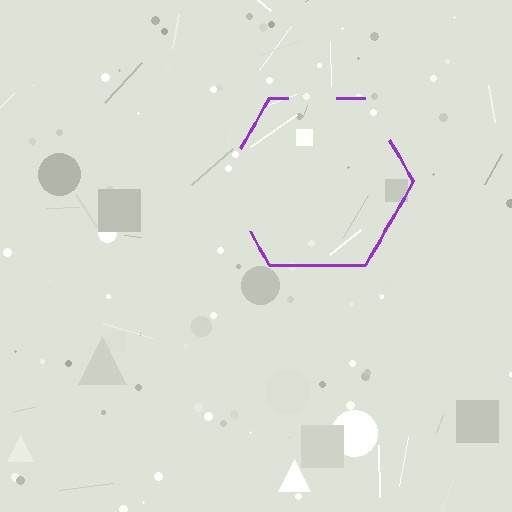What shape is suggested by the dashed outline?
The dashed outline suggests a hexagon.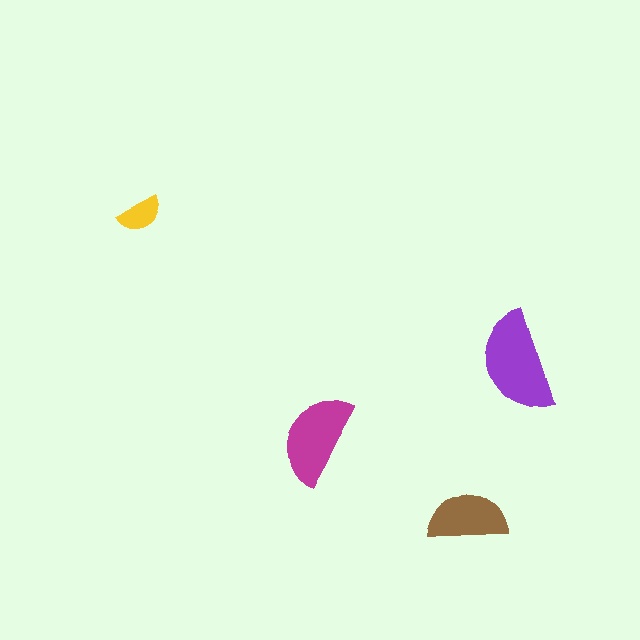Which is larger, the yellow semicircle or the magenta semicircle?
The magenta one.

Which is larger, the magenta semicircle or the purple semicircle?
The purple one.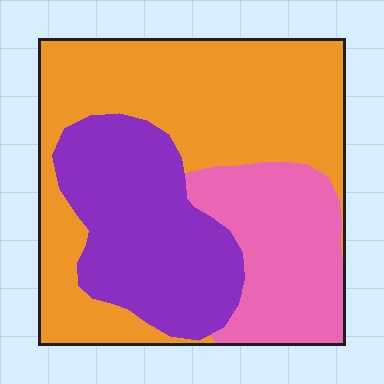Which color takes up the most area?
Orange, at roughly 50%.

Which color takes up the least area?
Pink, at roughly 25%.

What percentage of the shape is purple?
Purple takes up about one third (1/3) of the shape.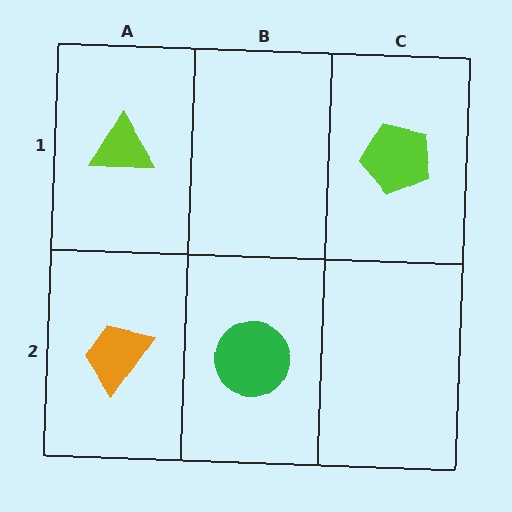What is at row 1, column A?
A lime triangle.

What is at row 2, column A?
An orange trapezoid.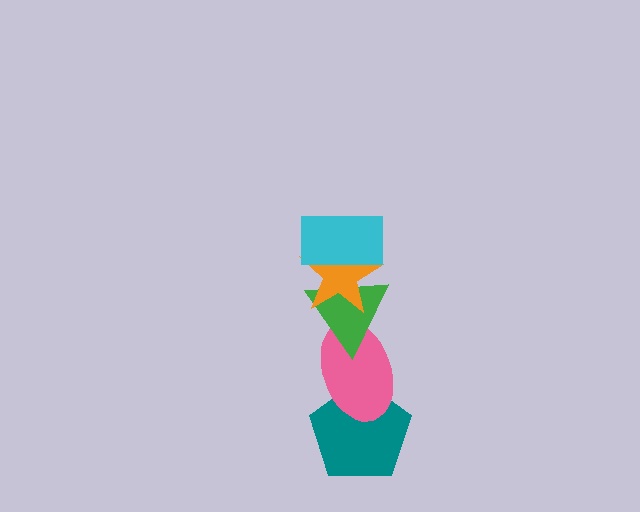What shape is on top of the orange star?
The cyan rectangle is on top of the orange star.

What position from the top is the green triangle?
The green triangle is 3rd from the top.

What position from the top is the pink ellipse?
The pink ellipse is 4th from the top.